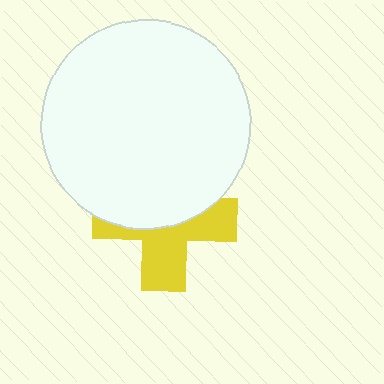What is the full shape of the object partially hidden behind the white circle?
The partially hidden object is a yellow cross.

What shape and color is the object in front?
The object in front is a white circle.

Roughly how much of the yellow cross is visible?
About half of it is visible (roughly 49%).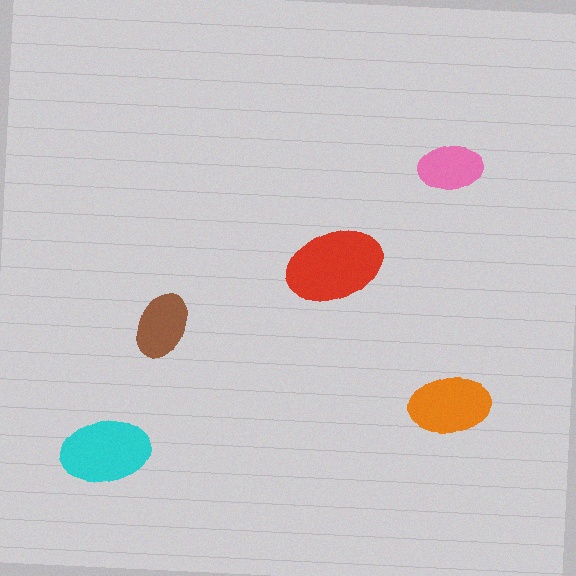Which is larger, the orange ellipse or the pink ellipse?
The orange one.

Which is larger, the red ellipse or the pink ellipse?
The red one.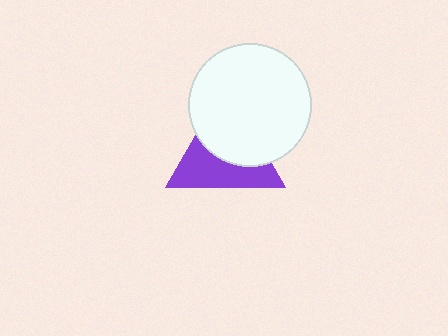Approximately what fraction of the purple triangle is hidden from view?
Roughly 51% of the purple triangle is hidden behind the white circle.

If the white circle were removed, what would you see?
You would see the complete purple triangle.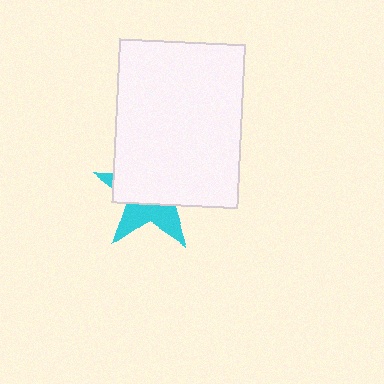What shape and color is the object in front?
The object in front is a white rectangle.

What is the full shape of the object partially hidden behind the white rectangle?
The partially hidden object is a cyan star.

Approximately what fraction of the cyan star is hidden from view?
Roughly 63% of the cyan star is hidden behind the white rectangle.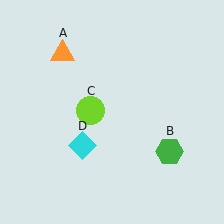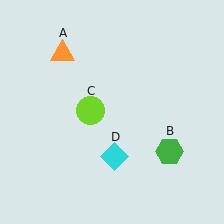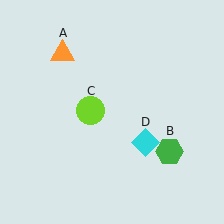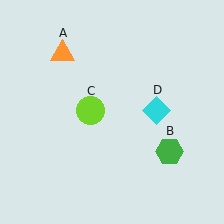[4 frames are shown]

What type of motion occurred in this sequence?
The cyan diamond (object D) rotated counterclockwise around the center of the scene.